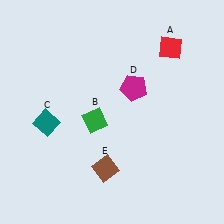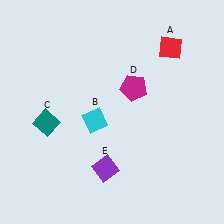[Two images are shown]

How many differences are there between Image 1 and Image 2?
There are 2 differences between the two images.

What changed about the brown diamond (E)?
In Image 1, E is brown. In Image 2, it changed to purple.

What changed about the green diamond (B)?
In Image 1, B is green. In Image 2, it changed to cyan.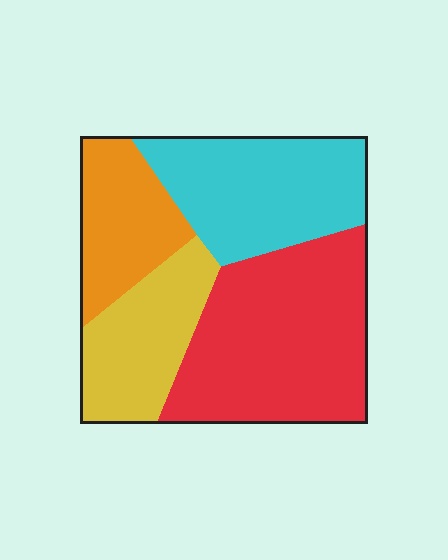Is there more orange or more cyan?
Cyan.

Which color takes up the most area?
Red, at roughly 40%.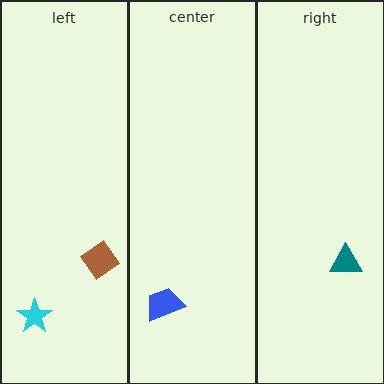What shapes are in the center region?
The blue trapezoid.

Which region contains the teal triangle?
The right region.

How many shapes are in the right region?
1.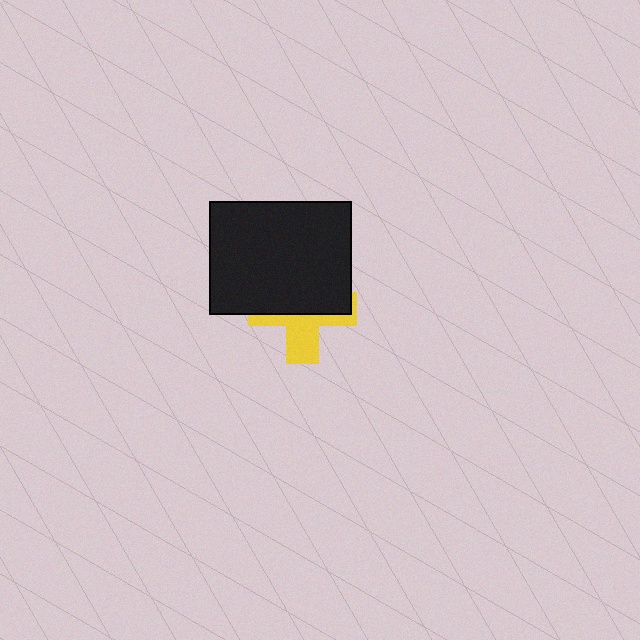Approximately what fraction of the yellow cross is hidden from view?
Roughly 59% of the yellow cross is hidden behind the black rectangle.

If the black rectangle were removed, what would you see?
You would see the complete yellow cross.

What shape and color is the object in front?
The object in front is a black rectangle.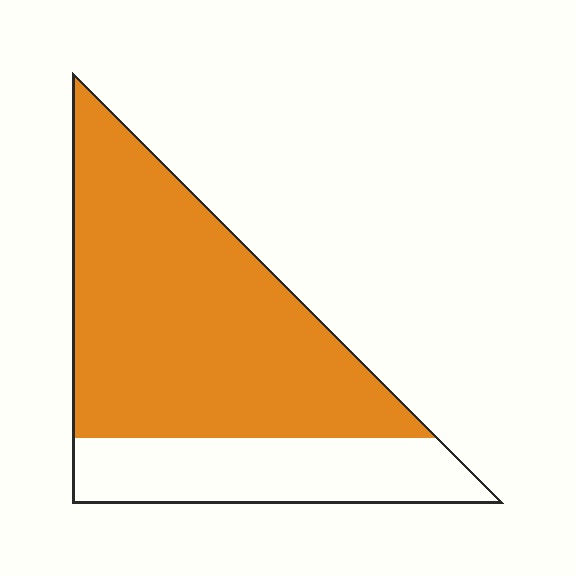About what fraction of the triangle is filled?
About three quarters (3/4).